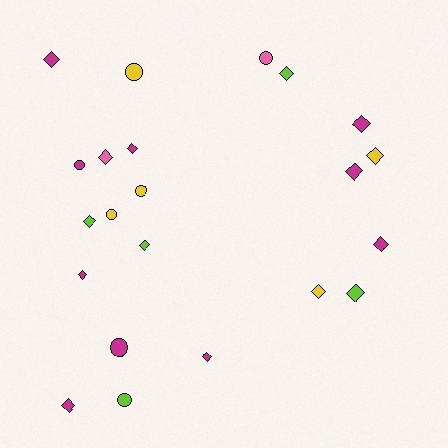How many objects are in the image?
There are 22 objects.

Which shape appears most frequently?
Diamond, with 15 objects.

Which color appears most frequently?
Magenta, with 10 objects.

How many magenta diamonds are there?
There are 8 magenta diamonds.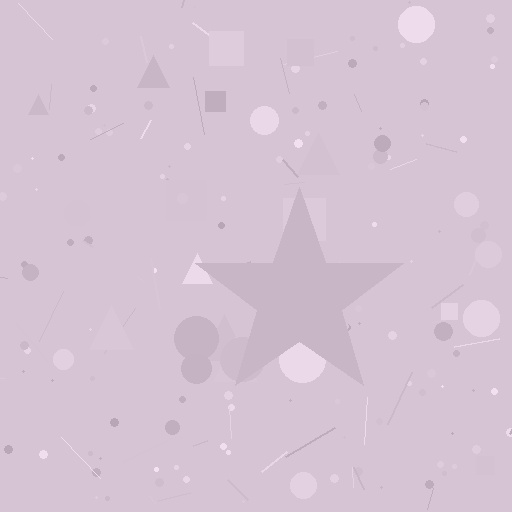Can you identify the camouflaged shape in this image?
The camouflaged shape is a star.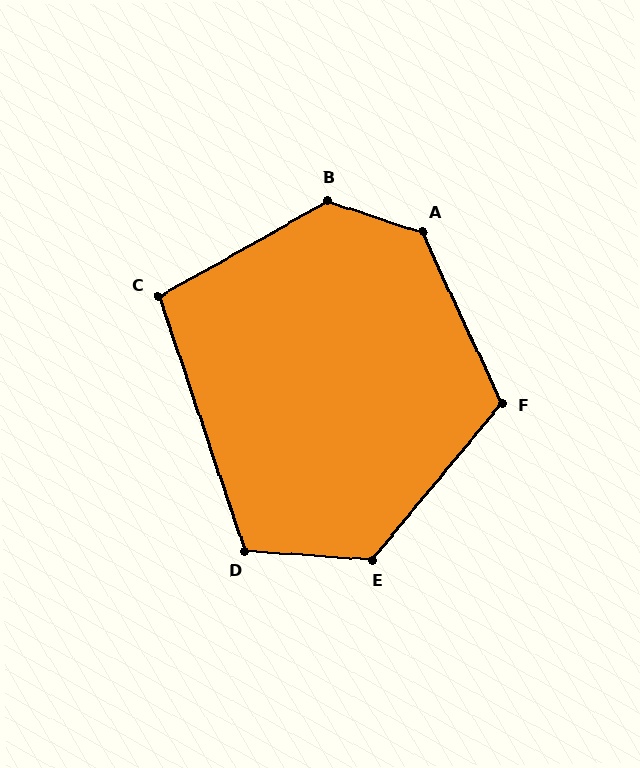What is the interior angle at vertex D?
Approximately 113 degrees (obtuse).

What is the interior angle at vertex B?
Approximately 132 degrees (obtuse).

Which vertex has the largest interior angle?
A, at approximately 133 degrees.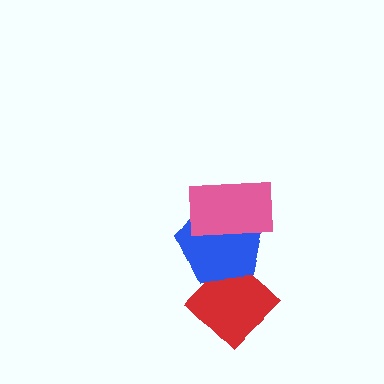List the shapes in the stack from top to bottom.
From top to bottom: the pink rectangle, the blue pentagon, the red diamond.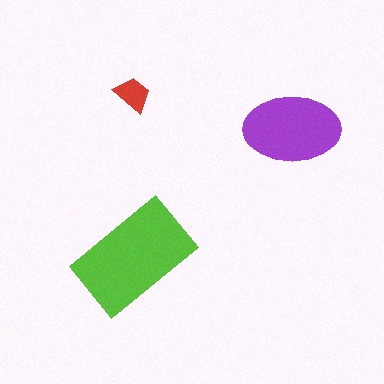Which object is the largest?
The lime rectangle.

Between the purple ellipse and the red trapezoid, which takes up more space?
The purple ellipse.